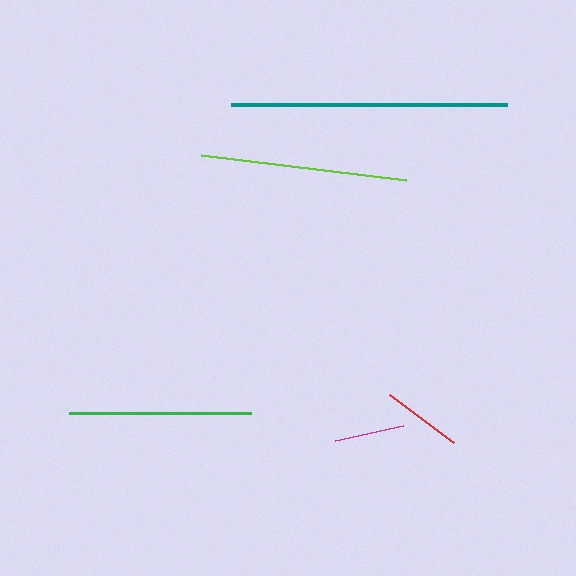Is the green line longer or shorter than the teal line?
The teal line is longer than the green line.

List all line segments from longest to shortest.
From longest to shortest: teal, lime, green, red, magenta.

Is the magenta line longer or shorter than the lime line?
The lime line is longer than the magenta line.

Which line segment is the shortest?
The magenta line is the shortest at approximately 70 pixels.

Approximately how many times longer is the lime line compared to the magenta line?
The lime line is approximately 2.9 times the length of the magenta line.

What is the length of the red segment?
The red segment is approximately 81 pixels long.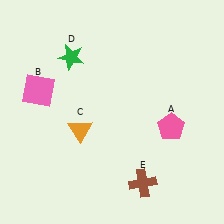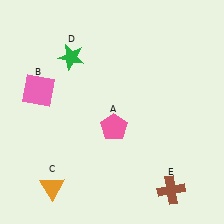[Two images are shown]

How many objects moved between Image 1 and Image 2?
3 objects moved between the two images.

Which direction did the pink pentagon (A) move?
The pink pentagon (A) moved left.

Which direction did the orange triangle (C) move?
The orange triangle (C) moved down.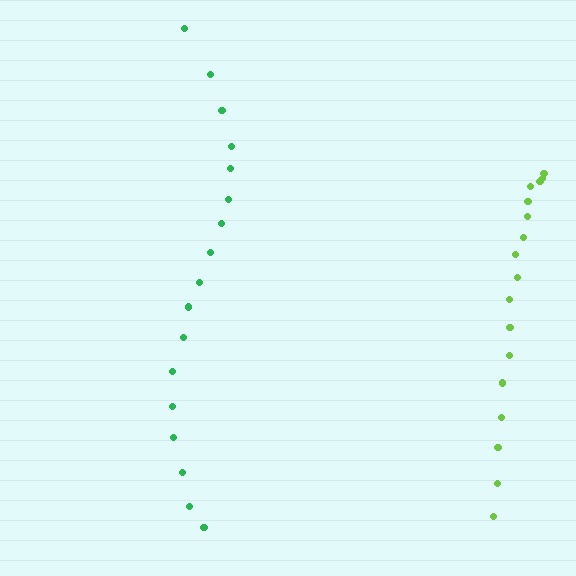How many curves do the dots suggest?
There are 2 distinct paths.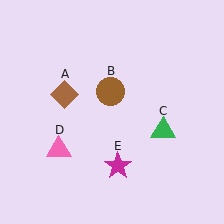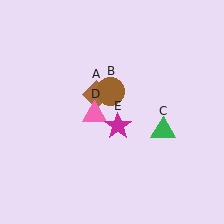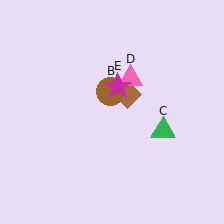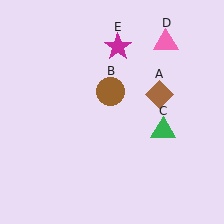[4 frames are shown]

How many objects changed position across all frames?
3 objects changed position: brown diamond (object A), pink triangle (object D), magenta star (object E).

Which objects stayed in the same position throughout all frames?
Brown circle (object B) and green triangle (object C) remained stationary.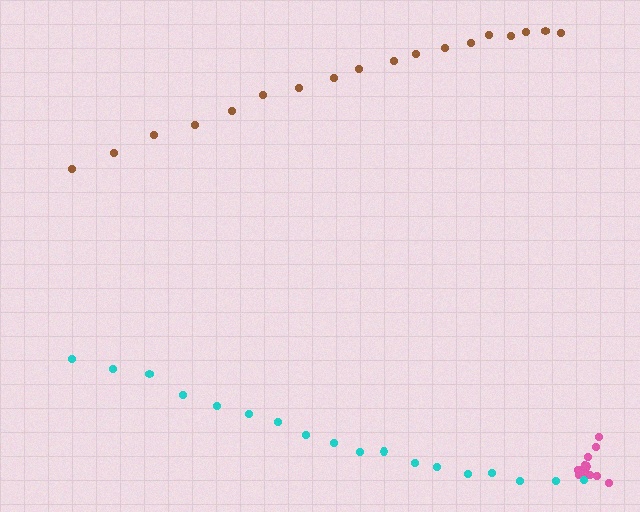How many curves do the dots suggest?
There are 3 distinct paths.